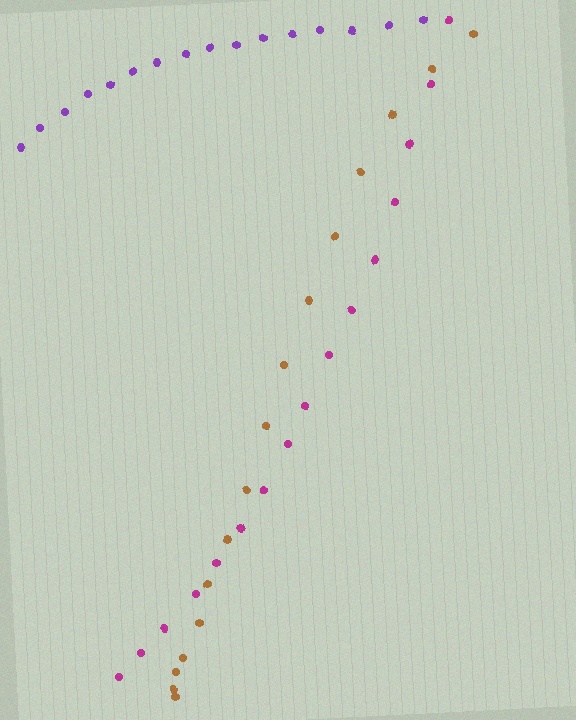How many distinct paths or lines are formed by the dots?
There are 3 distinct paths.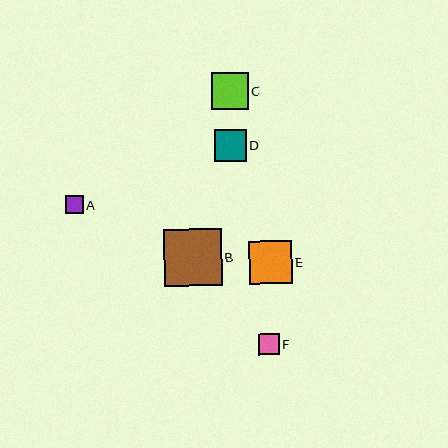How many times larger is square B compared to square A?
Square B is approximately 3.1 times the size of square A.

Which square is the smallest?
Square A is the smallest with a size of approximately 18 pixels.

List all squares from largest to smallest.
From largest to smallest: B, E, C, D, F, A.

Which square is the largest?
Square B is the largest with a size of approximately 58 pixels.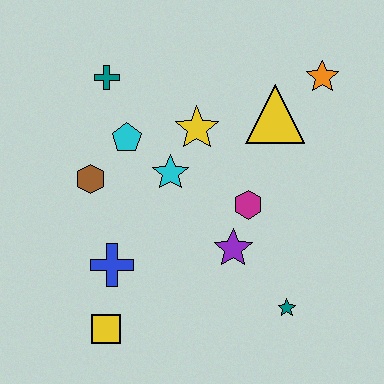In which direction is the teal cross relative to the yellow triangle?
The teal cross is to the left of the yellow triangle.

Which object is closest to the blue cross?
The yellow square is closest to the blue cross.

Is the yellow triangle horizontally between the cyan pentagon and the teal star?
Yes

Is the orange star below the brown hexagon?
No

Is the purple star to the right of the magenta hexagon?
No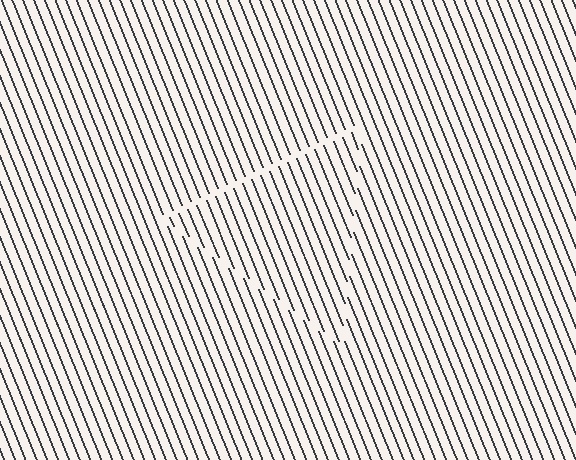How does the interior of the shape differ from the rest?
The interior of the shape contains the same grating, shifted by half a period — the contour is defined by the phase discontinuity where line-ends from the inner and outer gratings abut.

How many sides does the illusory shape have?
3 sides — the line-ends trace a triangle.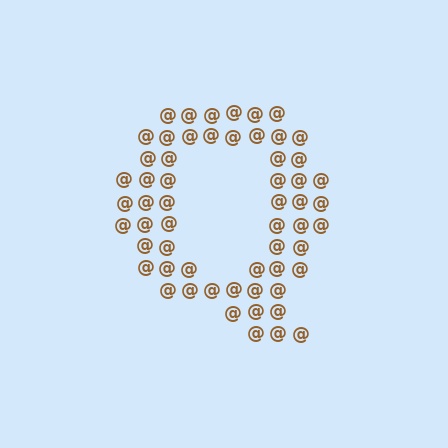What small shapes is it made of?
It is made of small at signs.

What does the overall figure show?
The overall figure shows the letter Q.